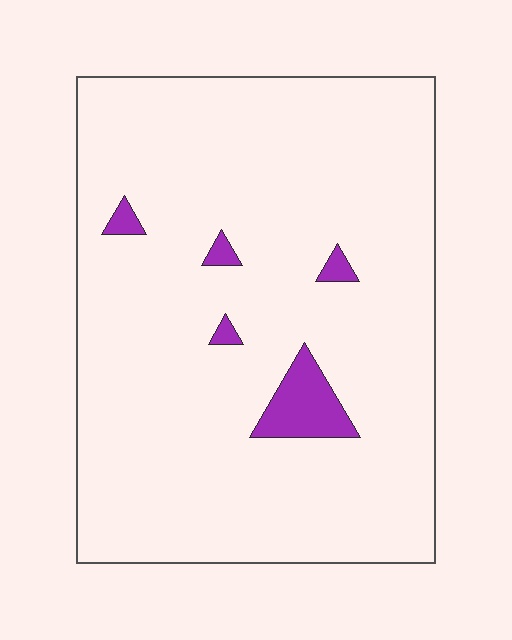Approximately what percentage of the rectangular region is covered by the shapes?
Approximately 5%.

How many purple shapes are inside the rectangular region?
5.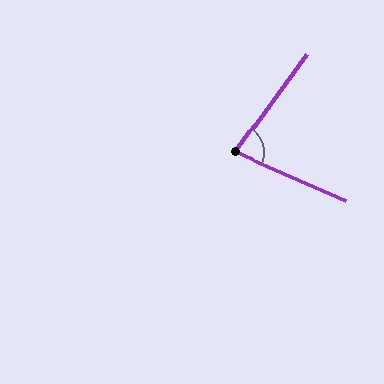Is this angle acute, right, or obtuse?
It is acute.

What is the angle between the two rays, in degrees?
Approximately 78 degrees.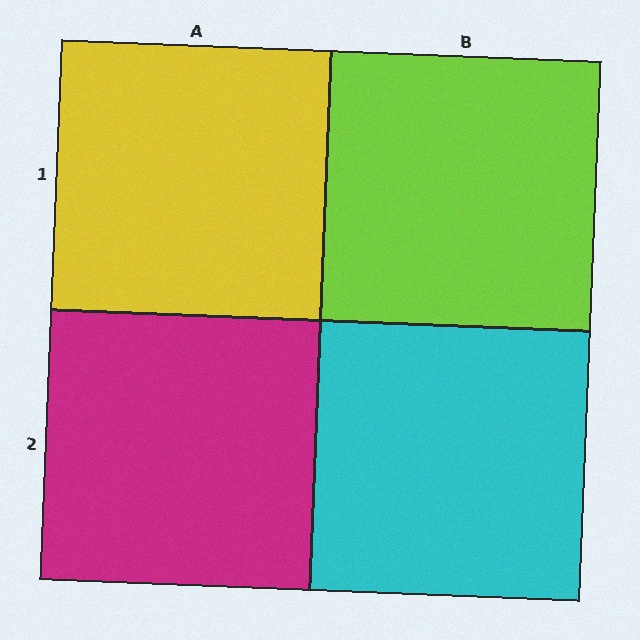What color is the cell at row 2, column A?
Magenta.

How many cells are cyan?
1 cell is cyan.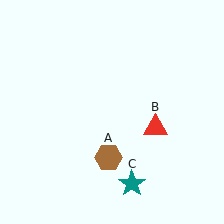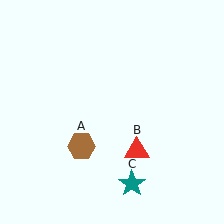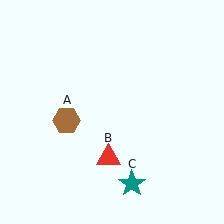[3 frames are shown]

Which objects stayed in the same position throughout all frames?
Teal star (object C) remained stationary.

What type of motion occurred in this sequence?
The brown hexagon (object A), red triangle (object B) rotated clockwise around the center of the scene.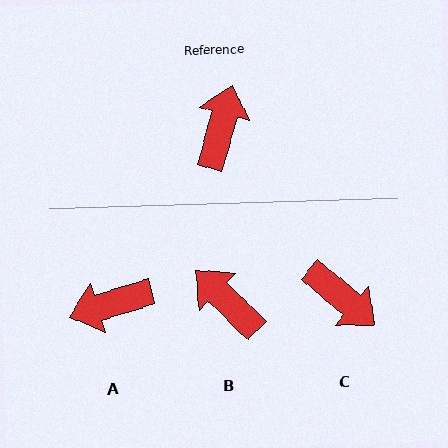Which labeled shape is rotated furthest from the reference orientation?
A, about 122 degrees away.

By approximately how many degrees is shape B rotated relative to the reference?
Approximately 61 degrees counter-clockwise.